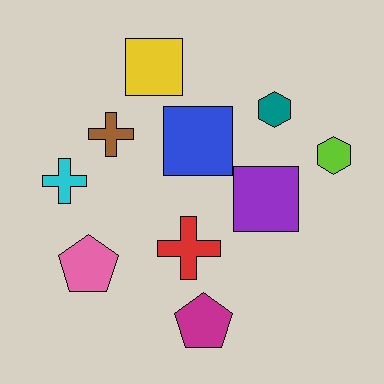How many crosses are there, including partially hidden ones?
There are 3 crosses.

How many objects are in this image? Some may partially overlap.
There are 10 objects.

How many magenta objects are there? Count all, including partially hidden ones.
There is 1 magenta object.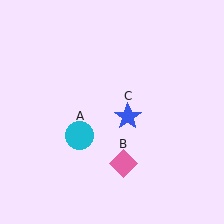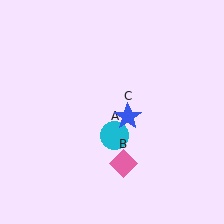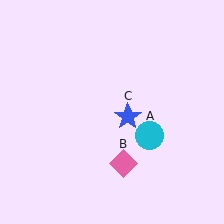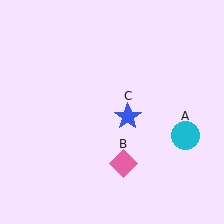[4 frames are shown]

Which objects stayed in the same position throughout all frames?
Pink diamond (object B) and blue star (object C) remained stationary.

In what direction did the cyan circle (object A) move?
The cyan circle (object A) moved right.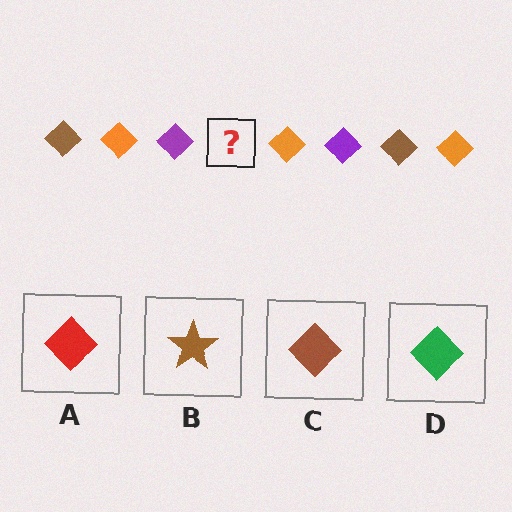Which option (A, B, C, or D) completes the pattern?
C.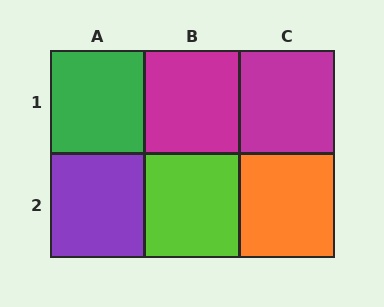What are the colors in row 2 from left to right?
Purple, lime, orange.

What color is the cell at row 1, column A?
Green.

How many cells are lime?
1 cell is lime.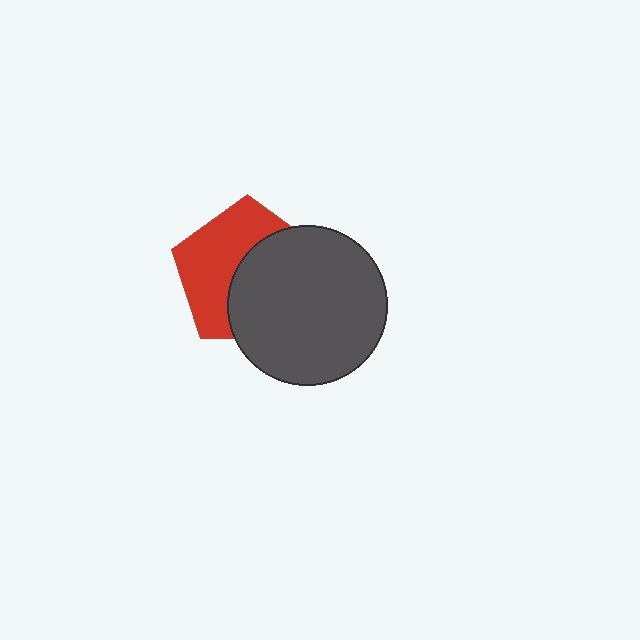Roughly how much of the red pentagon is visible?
About half of it is visible (roughly 49%).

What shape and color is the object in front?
The object in front is a dark gray circle.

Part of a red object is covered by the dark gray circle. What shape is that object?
It is a pentagon.